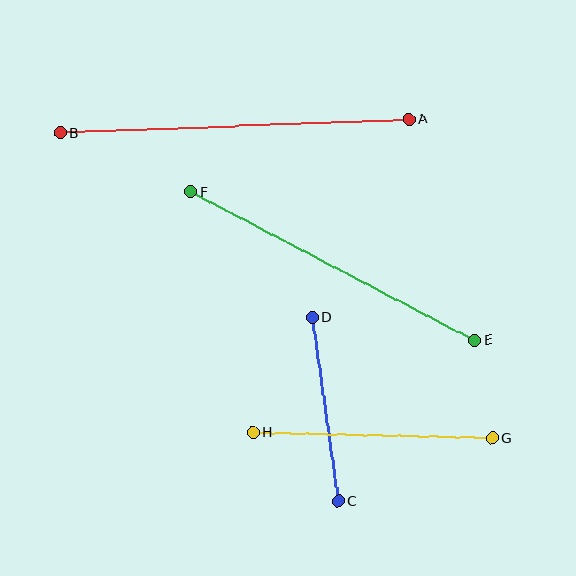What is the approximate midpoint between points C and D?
The midpoint is at approximately (325, 409) pixels.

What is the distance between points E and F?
The distance is approximately 321 pixels.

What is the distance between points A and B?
The distance is approximately 349 pixels.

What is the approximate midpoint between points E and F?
The midpoint is at approximately (333, 266) pixels.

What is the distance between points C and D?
The distance is approximately 186 pixels.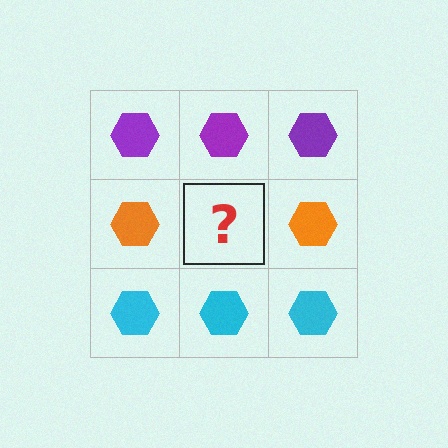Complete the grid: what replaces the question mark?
The question mark should be replaced with an orange hexagon.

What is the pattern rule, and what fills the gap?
The rule is that each row has a consistent color. The gap should be filled with an orange hexagon.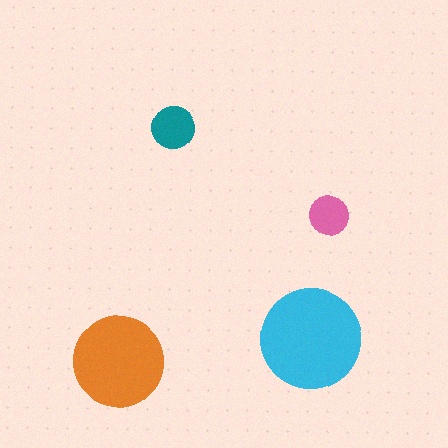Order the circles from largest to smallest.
the cyan one, the orange one, the teal one, the pink one.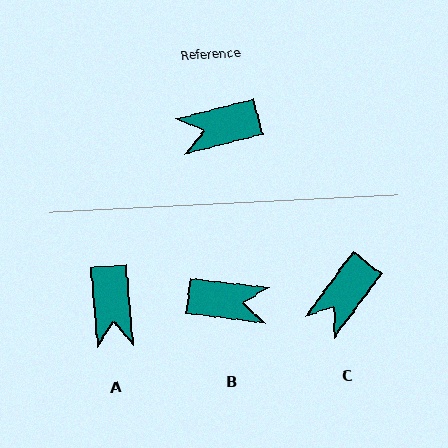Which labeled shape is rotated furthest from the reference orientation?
B, about 159 degrees away.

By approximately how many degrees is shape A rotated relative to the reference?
Approximately 80 degrees counter-clockwise.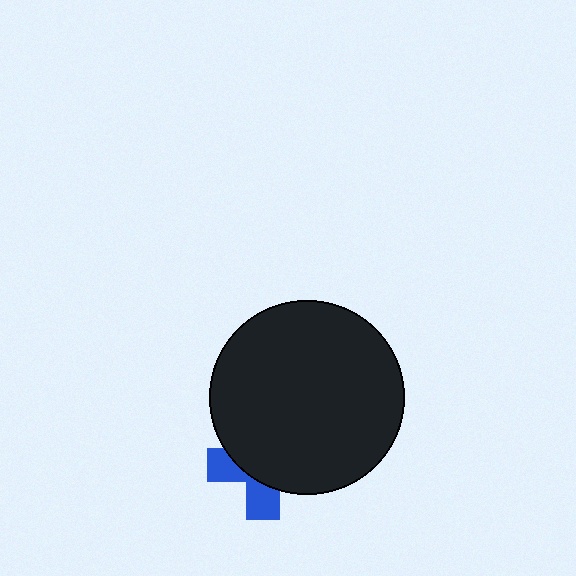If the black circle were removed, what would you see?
You would see the complete blue cross.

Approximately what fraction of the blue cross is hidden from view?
Roughly 65% of the blue cross is hidden behind the black circle.